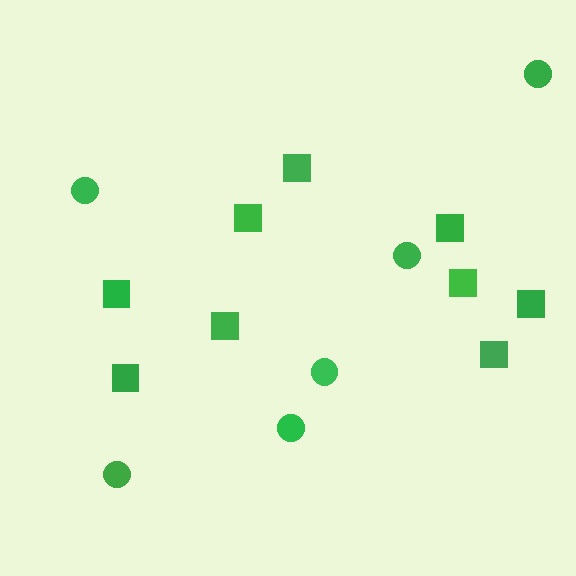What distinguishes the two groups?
There are 2 groups: one group of circles (6) and one group of squares (9).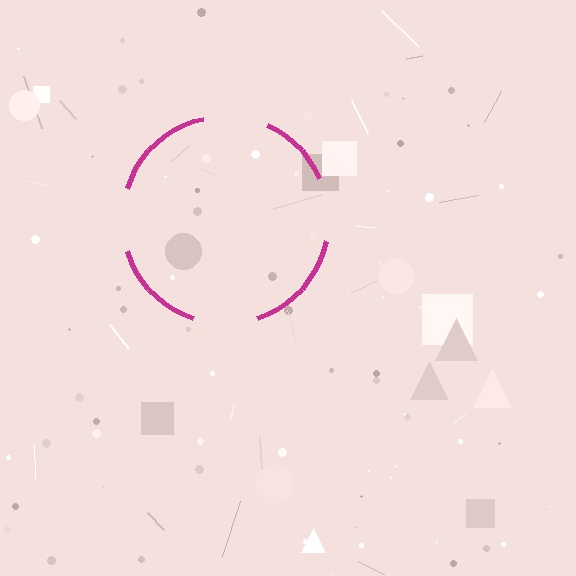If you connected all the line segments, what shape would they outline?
They would outline a circle.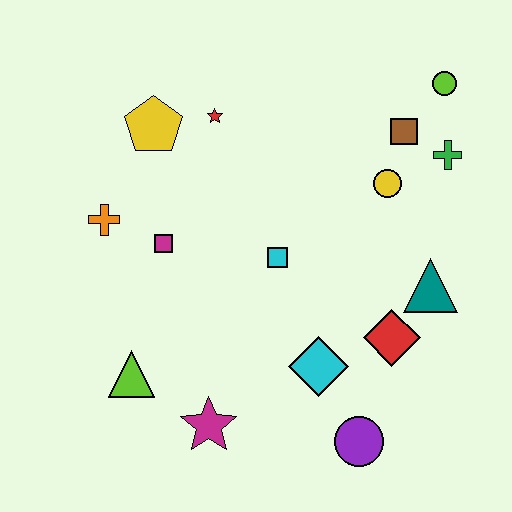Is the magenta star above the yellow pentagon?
No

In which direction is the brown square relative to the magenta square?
The brown square is to the right of the magenta square.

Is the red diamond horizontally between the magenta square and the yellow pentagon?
No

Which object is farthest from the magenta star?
The lime circle is farthest from the magenta star.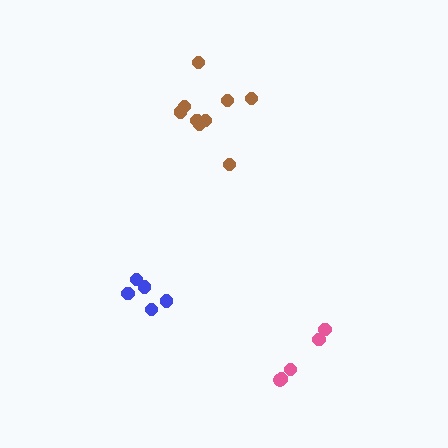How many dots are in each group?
Group 1: 9 dots, Group 2: 5 dots, Group 3: 5 dots (19 total).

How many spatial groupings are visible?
There are 3 spatial groupings.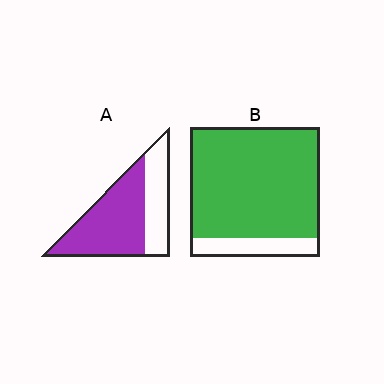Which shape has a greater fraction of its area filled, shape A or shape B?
Shape B.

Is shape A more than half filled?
Yes.